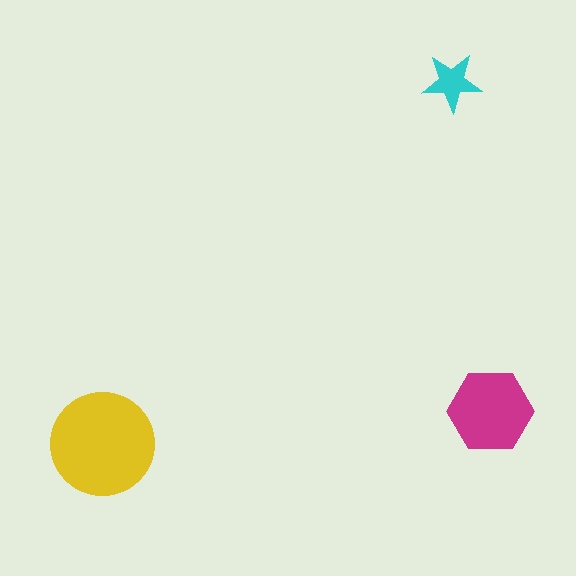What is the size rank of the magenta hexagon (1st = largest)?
2nd.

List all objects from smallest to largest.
The cyan star, the magenta hexagon, the yellow circle.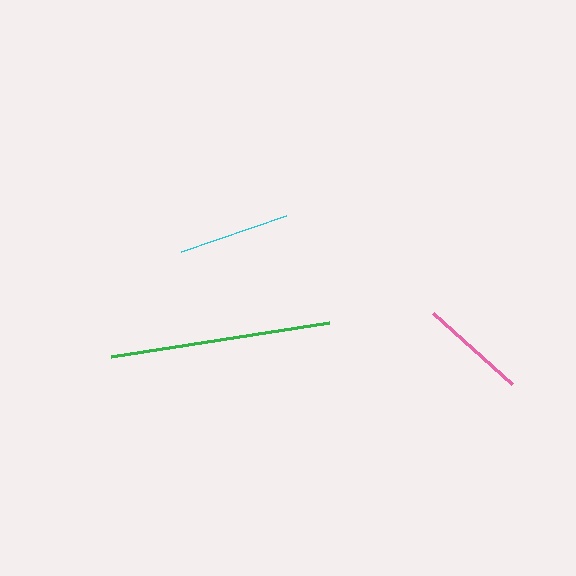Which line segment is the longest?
The green line is the longest at approximately 220 pixels.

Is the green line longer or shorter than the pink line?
The green line is longer than the pink line.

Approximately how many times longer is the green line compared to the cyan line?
The green line is approximately 2.0 times the length of the cyan line.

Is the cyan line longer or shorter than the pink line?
The cyan line is longer than the pink line.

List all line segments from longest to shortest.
From longest to shortest: green, cyan, pink.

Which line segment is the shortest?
The pink line is the shortest at approximately 105 pixels.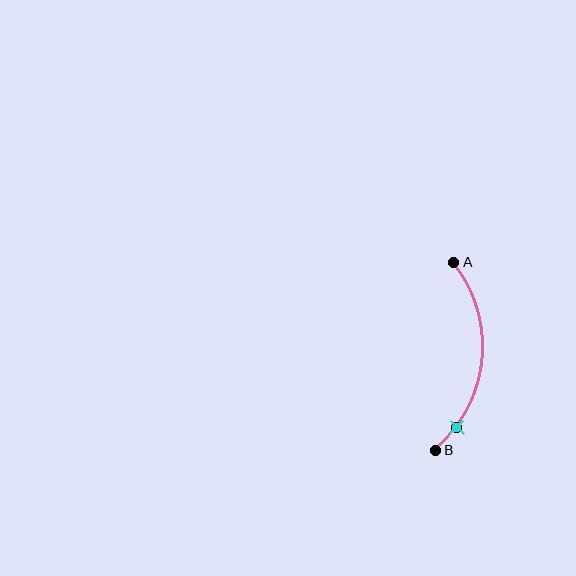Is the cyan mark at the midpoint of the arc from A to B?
No. The cyan mark lies on the arc but is closer to endpoint B. The arc midpoint would be at the point on the curve equidistant along the arc from both A and B.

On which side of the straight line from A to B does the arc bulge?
The arc bulges to the right of the straight line connecting A and B.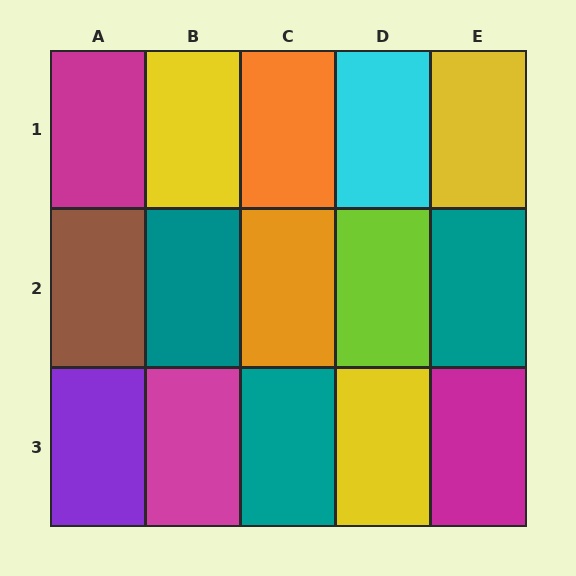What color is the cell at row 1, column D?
Cyan.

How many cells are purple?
1 cell is purple.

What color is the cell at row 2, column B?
Teal.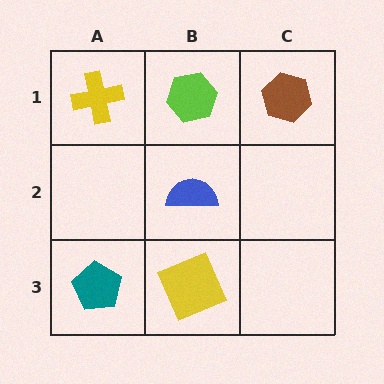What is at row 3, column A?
A teal pentagon.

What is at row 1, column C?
A brown hexagon.